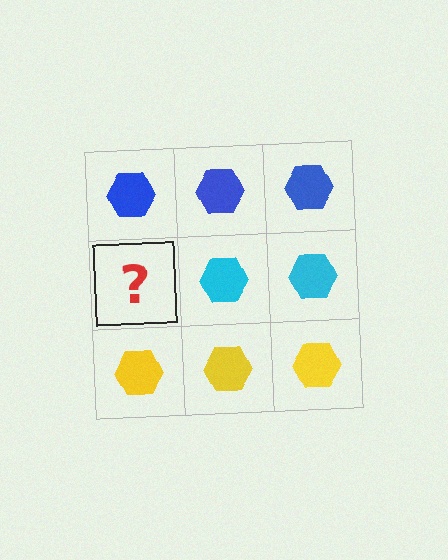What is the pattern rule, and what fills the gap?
The rule is that each row has a consistent color. The gap should be filled with a cyan hexagon.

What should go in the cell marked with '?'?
The missing cell should contain a cyan hexagon.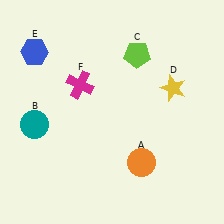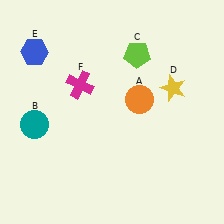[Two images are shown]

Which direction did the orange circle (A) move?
The orange circle (A) moved up.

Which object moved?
The orange circle (A) moved up.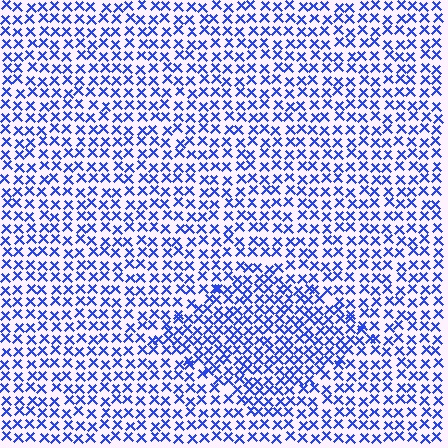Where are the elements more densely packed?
The elements are more densely packed inside the diamond boundary.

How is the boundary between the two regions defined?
The boundary is defined by a change in element density (approximately 1.5x ratio). All elements are the same color, size, and shape.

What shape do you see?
I see a diamond.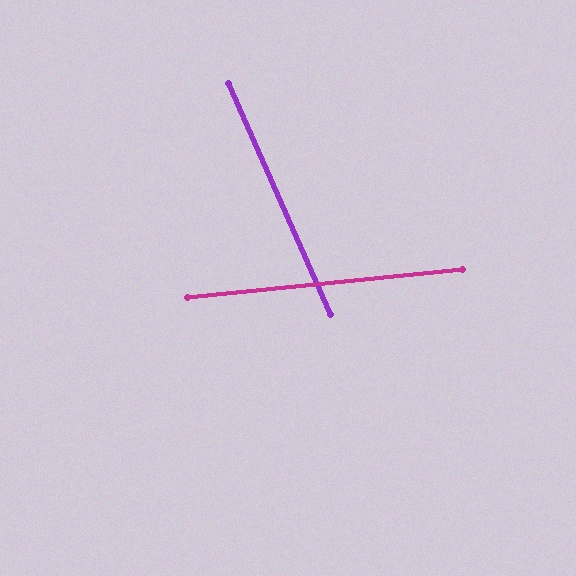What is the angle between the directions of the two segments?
Approximately 72 degrees.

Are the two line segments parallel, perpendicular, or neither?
Neither parallel nor perpendicular — they differ by about 72°.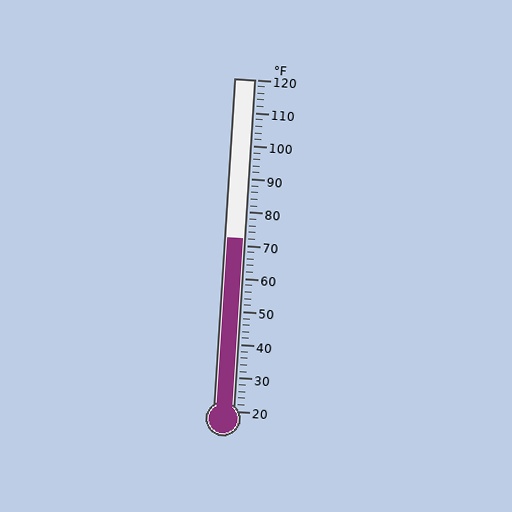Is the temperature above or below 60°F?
The temperature is above 60°F.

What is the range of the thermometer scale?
The thermometer scale ranges from 20°F to 120°F.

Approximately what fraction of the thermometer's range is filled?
The thermometer is filled to approximately 50% of its range.